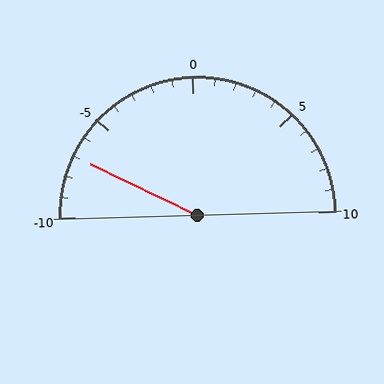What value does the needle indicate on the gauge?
The needle indicates approximately -7.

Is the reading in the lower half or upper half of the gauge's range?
The reading is in the lower half of the range (-10 to 10).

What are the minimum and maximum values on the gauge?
The gauge ranges from -10 to 10.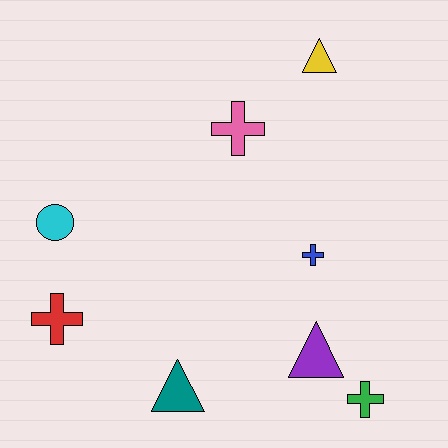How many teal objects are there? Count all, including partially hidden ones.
There is 1 teal object.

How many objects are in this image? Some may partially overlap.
There are 8 objects.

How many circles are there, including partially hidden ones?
There is 1 circle.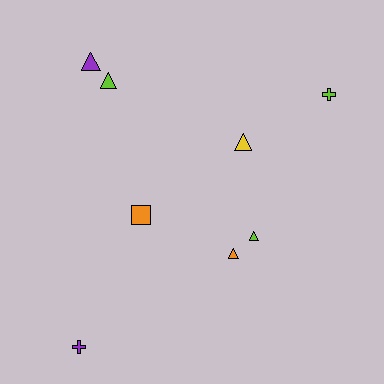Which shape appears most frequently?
Triangle, with 5 objects.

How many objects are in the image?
There are 8 objects.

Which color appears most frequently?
Lime, with 3 objects.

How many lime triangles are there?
There are 2 lime triangles.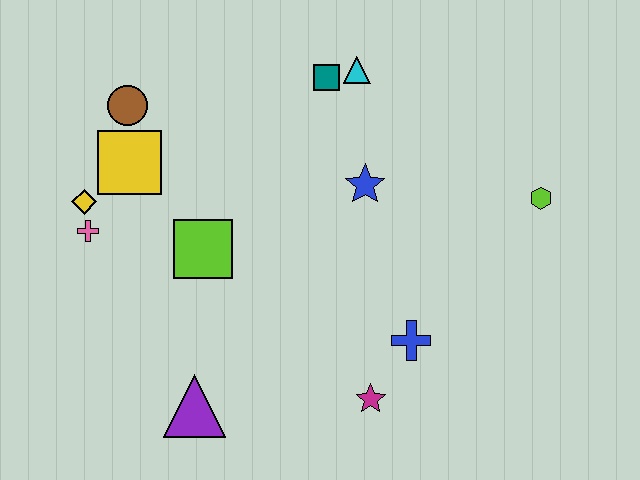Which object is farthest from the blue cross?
The brown circle is farthest from the blue cross.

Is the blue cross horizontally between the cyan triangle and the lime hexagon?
Yes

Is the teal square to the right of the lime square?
Yes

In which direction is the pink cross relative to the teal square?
The pink cross is to the left of the teal square.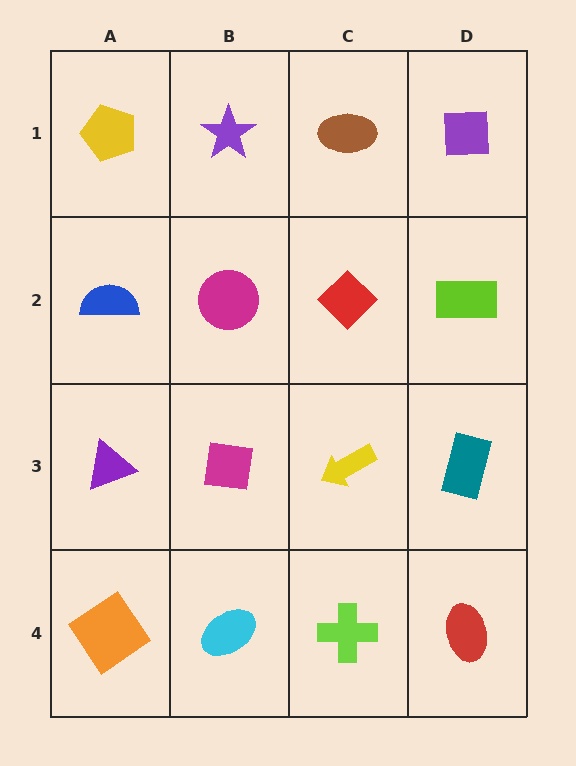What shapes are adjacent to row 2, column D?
A purple square (row 1, column D), a teal rectangle (row 3, column D), a red diamond (row 2, column C).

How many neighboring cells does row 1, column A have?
2.